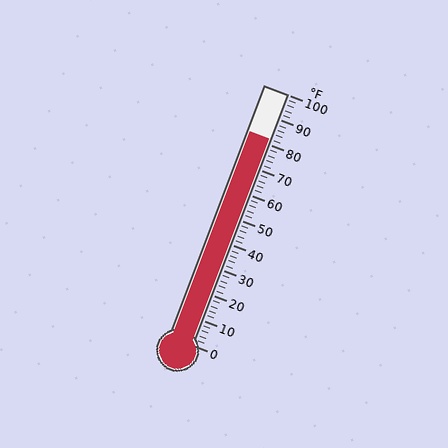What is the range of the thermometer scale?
The thermometer scale ranges from 0°F to 100°F.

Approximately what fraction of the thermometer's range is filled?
The thermometer is filled to approximately 80% of its range.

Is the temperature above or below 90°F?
The temperature is below 90°F.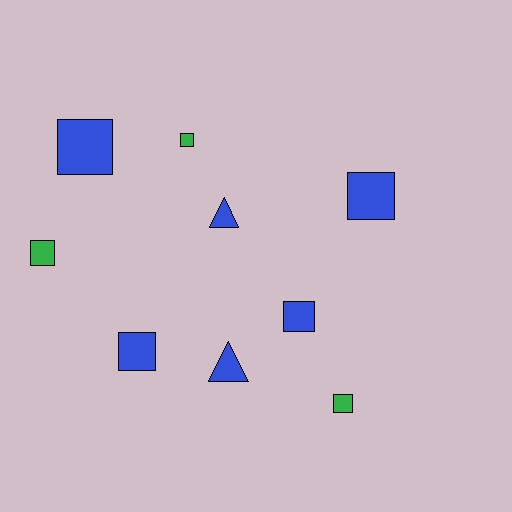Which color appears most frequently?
Blue, with 6 objects.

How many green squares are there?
There are 3 green squares.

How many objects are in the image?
There are 9 objects.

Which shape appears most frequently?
Square, with 7 objects.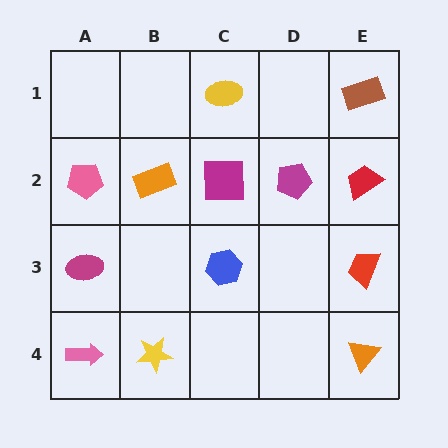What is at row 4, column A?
A pink arrow.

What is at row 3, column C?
A blue hexagon.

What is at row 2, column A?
A pink pentagon.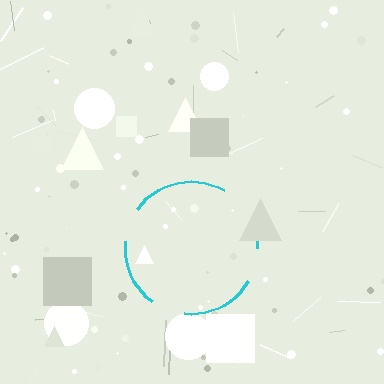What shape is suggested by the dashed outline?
The dashed outline suggests a circle.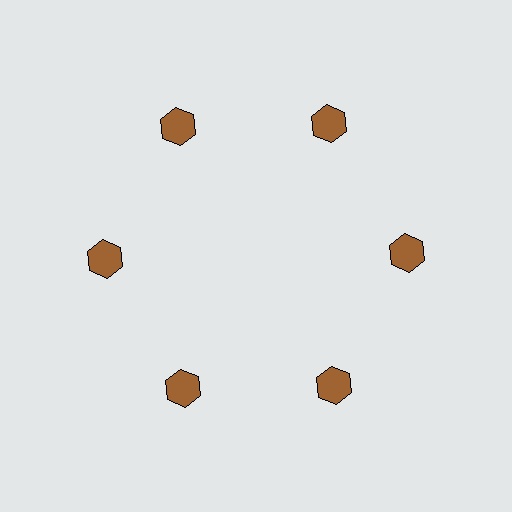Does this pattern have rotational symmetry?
Yes, this pattern has 6-fold rotational symmetry. It looks the same after rotating 60 degrees around the center.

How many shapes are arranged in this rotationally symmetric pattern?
There are 6 shapes, arranged in 6 groups of 1.